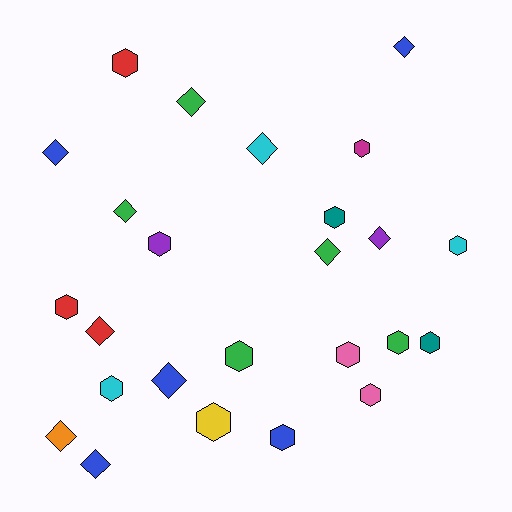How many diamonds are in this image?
There are 11 diamonds.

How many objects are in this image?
There are 25 objects.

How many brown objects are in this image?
There are no brown objects.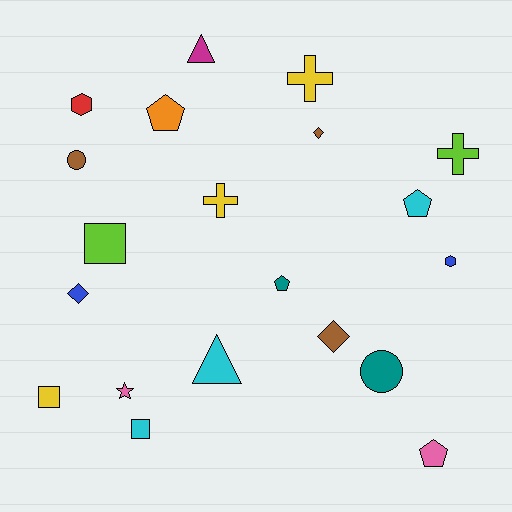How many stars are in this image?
There is 1 star.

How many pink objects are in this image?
There are 2 pink objects.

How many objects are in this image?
There are 20 objects.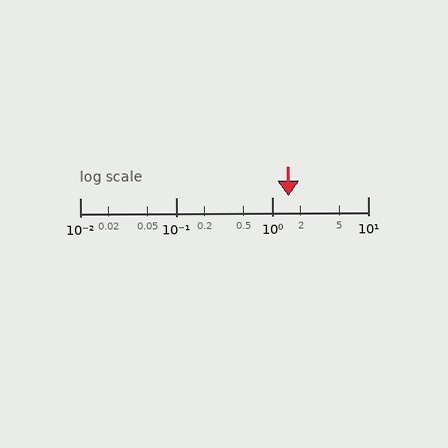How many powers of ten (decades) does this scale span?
The scale spans 3 decades, from 0.01 to 10.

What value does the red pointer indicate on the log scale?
The pointer indicates approximately 1.5.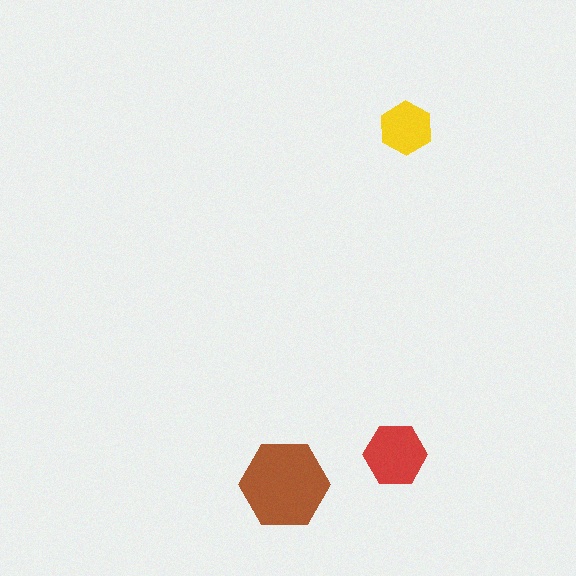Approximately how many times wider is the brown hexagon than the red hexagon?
About 1.5 times wider.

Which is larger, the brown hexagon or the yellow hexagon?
The brown one.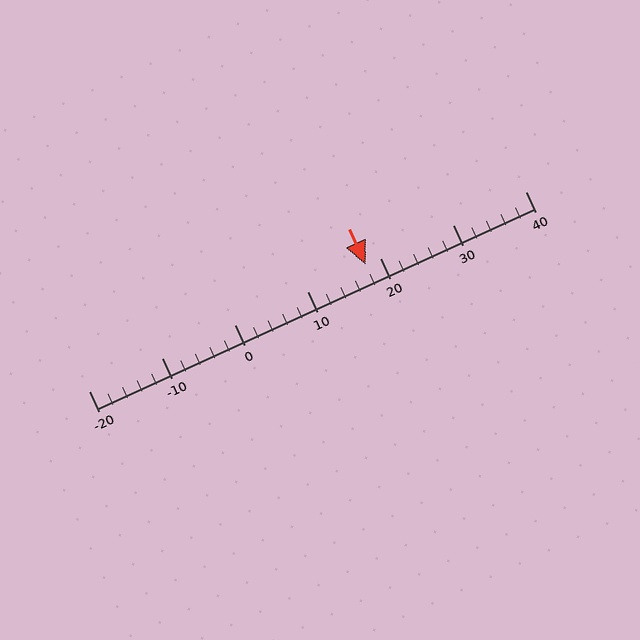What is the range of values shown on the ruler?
The ruler shows values from -20 to 40.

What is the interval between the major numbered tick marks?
The major tick marks are spaced 10 units apart.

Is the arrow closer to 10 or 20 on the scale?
The arrow is closer to 20.